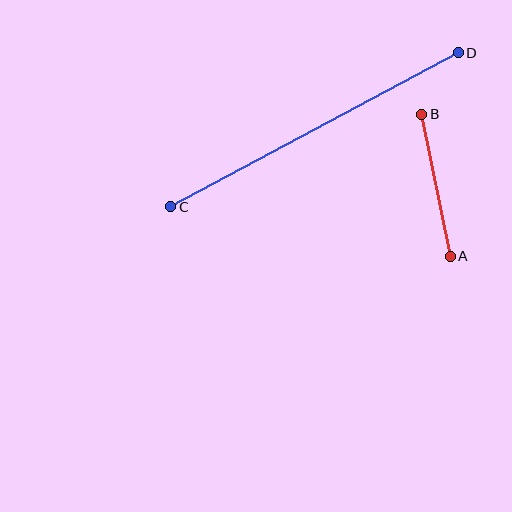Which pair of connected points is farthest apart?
Points C and D are farthest apart.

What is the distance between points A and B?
The distance is approximately 145 pixels.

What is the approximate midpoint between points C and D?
The midpoint is at approximately (314, 130) pixels.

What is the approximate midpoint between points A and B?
The midpoint is at approximately (436, 185) pixels.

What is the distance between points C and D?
The distance is approximately 326 pixels.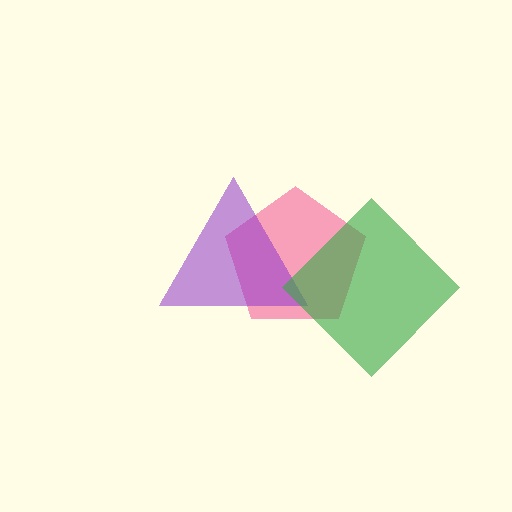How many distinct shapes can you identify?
There are 3 distinct shapes: a pink pentagon, a purple triangle, a green diamond.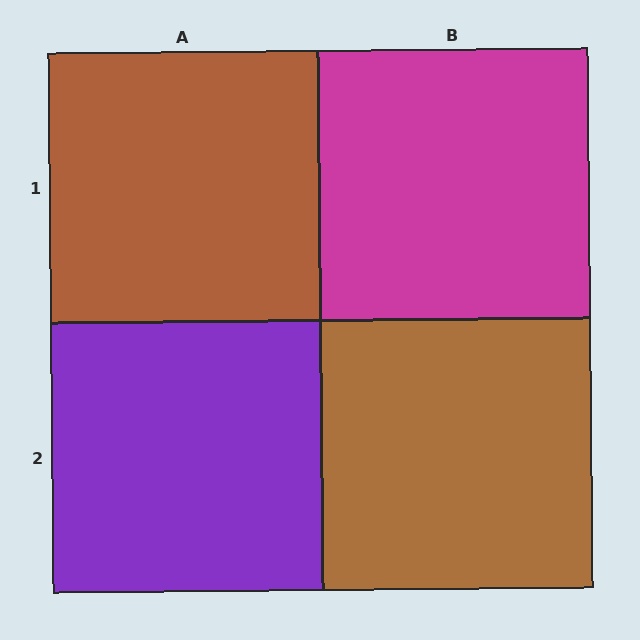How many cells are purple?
1 cell is purple.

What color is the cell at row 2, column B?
Brown.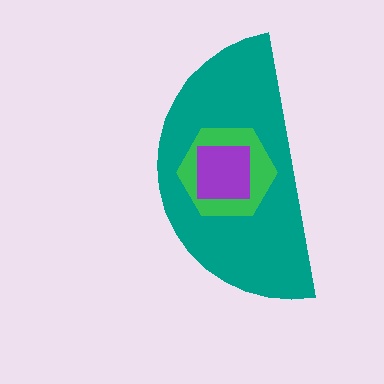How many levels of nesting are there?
3.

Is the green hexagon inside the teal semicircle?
Yes.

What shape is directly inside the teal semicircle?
The green hexagon.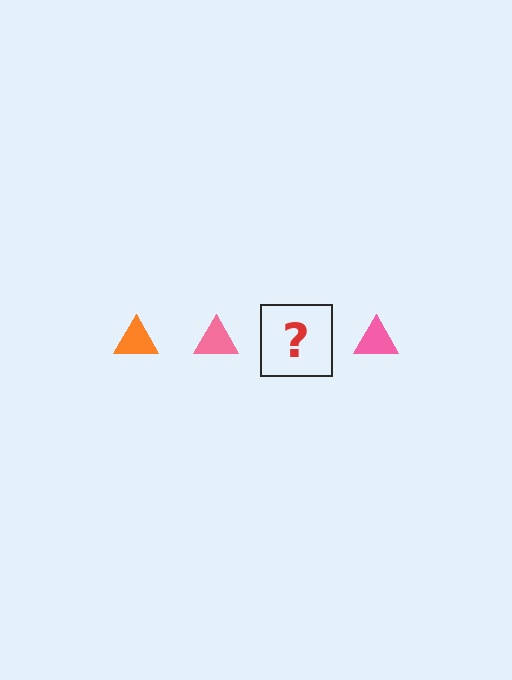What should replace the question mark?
The question mark should be replaced with an orange triangle.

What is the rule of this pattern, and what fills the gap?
The rule is that the pattern cycles through orange, pink triangles. The gap should be filled with an orange triangle.